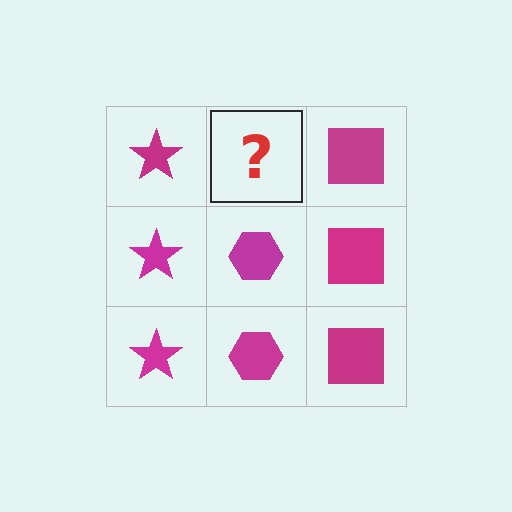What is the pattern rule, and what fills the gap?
The rule is that each column has a consistent shape. The gap should be filled with a magenta hexagon.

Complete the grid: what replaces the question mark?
The question mark should be replaced with a magenta hexagon.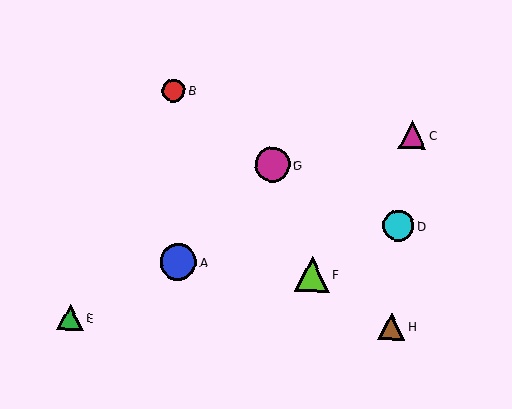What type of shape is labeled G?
Shape G is a magenta circle.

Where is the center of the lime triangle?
The center of the lime triangle is at (312, 274).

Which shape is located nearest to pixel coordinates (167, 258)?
The blue circle (labeled A) at (178, 262) is nearest to that location.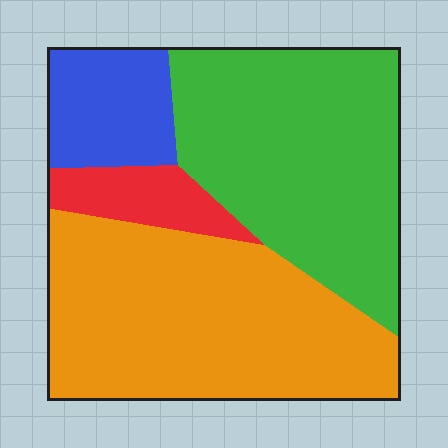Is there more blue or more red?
Blue.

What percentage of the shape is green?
Green covers around 40% of the shape.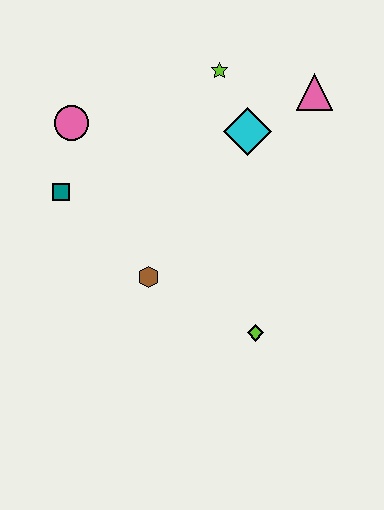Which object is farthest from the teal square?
The pink triangle is farthest from the teal square.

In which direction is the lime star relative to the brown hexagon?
The lime star is above the brown hexagon.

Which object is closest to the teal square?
The pink circle is closest to the teal square.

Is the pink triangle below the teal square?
No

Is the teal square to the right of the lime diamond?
No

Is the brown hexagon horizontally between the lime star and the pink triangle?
No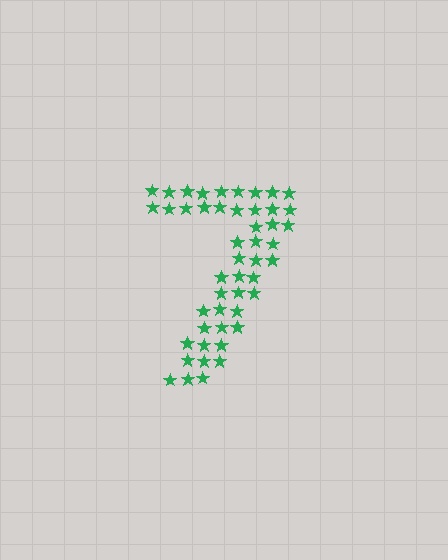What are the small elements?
The small elements are stars.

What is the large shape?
The large shape is the digit 7.